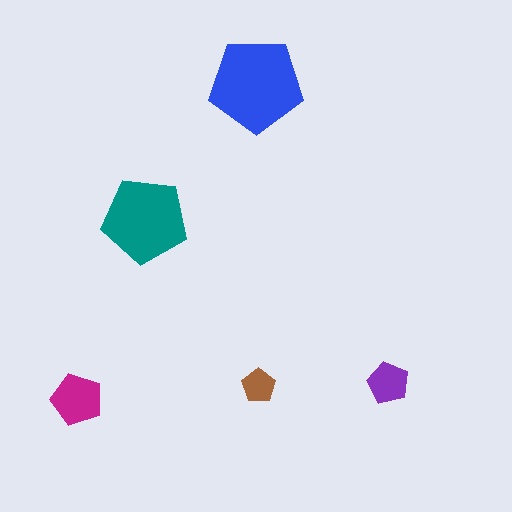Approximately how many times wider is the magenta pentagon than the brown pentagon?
About 1.5 times wider.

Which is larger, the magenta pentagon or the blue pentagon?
The blue one.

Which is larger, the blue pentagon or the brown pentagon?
The blue one.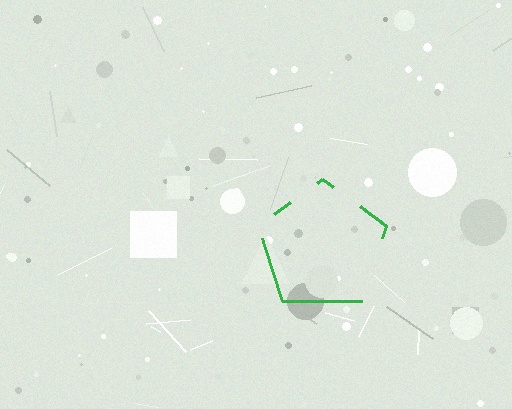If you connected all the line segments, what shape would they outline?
They would outline a pentagon.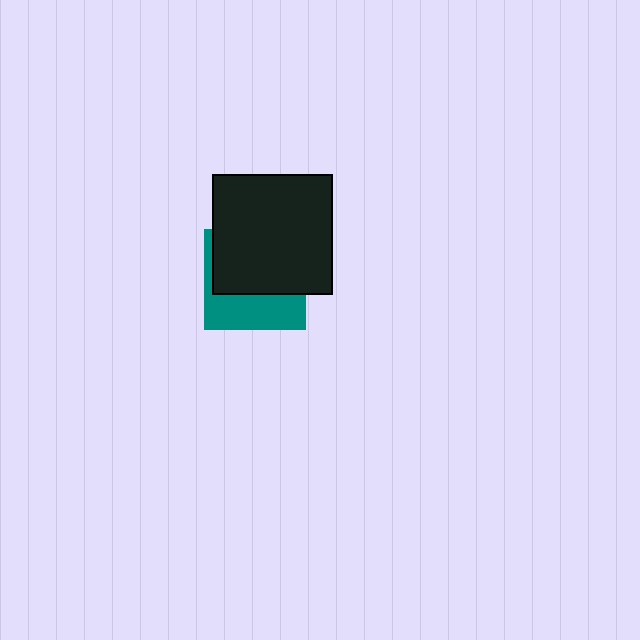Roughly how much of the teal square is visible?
A small part of it is visible (roughly 39%).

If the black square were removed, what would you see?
You would see the complete teal square.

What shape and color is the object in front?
The object in front is a black square.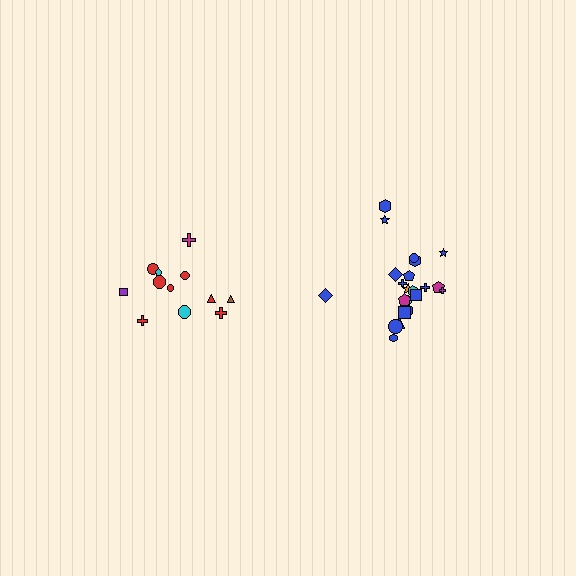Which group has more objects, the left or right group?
The right group.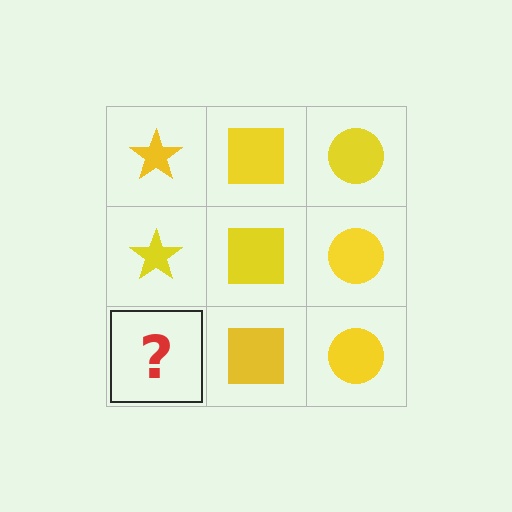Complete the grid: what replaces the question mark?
The question mark should be replaced with a yellow star.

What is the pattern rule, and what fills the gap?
The rule is that each column has a consistent shape. The gap should be filled with a yellow star.